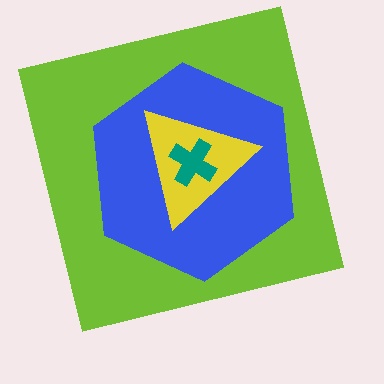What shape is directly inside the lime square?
The blue hexagon.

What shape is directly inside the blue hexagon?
The yellow triangle.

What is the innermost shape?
The teal cross.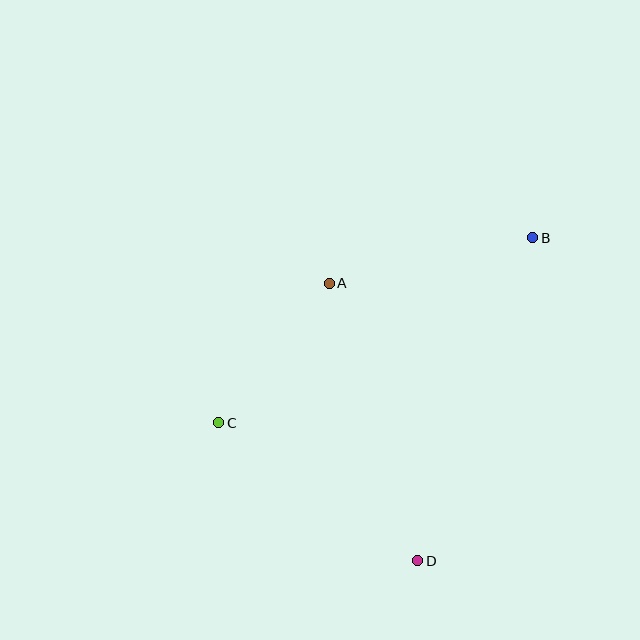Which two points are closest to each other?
Points A and C are closest to each other.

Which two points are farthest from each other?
Points B and C are farthest from each other.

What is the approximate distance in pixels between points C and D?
The distance between C and D is approximately 242 pixels.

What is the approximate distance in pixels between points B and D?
The distance between B and D is approximately 343 pixels.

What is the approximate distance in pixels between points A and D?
The distance between A and D is approximately 291 pixels.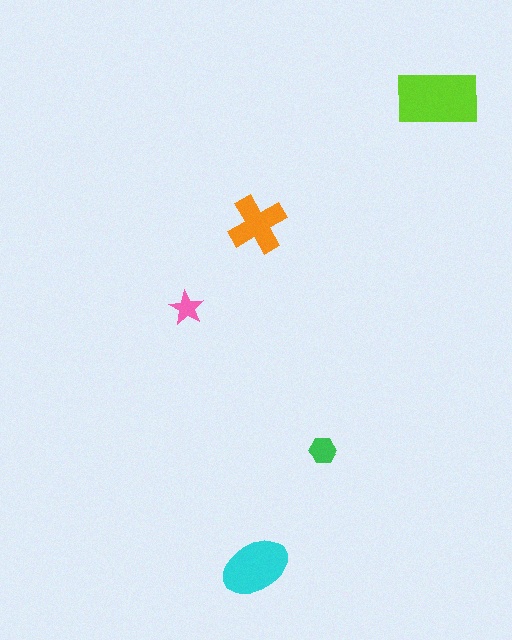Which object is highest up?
The lime rectangle is topmost.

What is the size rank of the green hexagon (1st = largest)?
4th.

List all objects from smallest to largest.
The pink star, the green hexagon, the orange cross, the cyan ellipse, the lime rectangle.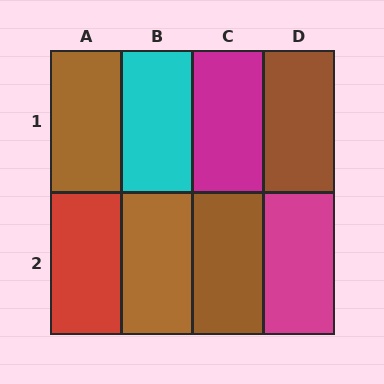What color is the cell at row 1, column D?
Brown.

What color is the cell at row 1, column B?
Cyan.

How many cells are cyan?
1 cell is cyan.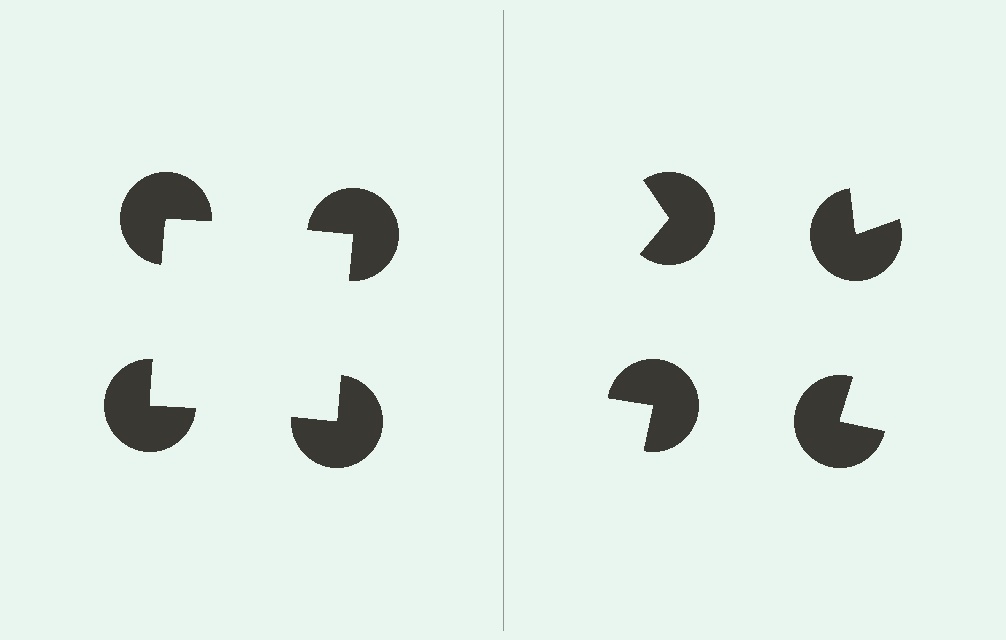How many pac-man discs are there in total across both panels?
8 — 4 on each side.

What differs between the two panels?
The pac-man discs are positioned identically on both sides; only the wedge orientations differ. On the left they align to a square; on the right they are misaligned.